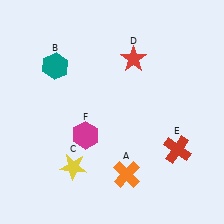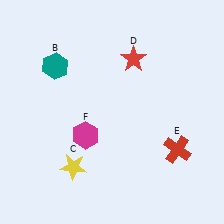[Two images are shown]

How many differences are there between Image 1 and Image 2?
There is 1 difference between the two images.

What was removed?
The orange cross (A) was removed in Image 2.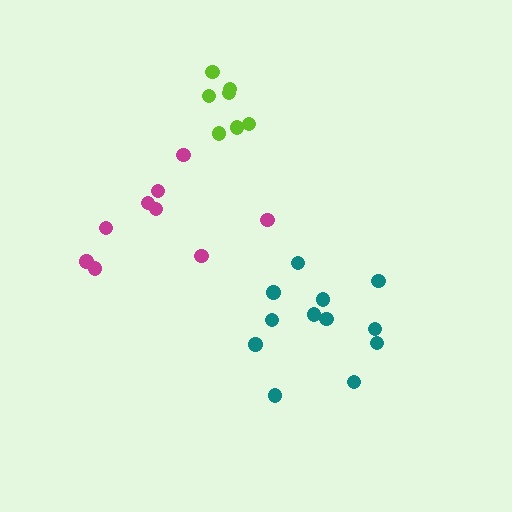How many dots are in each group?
Group 1: 12 dots, Group 2: 9 dots, Group 3: 7 dots (28 total).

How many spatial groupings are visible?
There are 3 spatial groupings.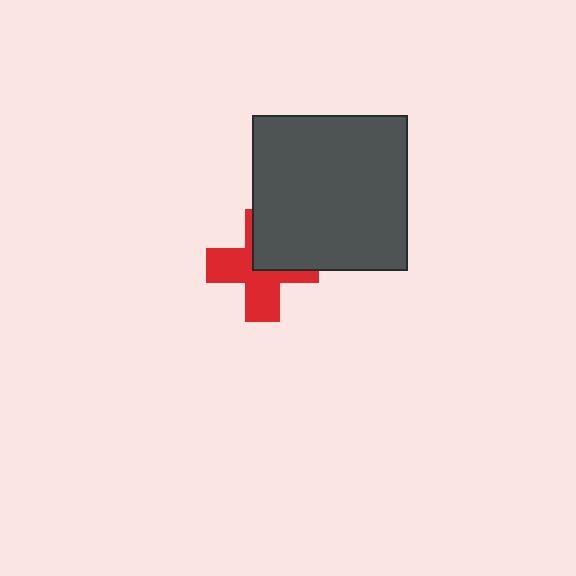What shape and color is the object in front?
The object in front is a dark gray square.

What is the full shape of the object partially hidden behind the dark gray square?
The partially hidden object is a red cross.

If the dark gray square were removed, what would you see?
You would see the complete red cross.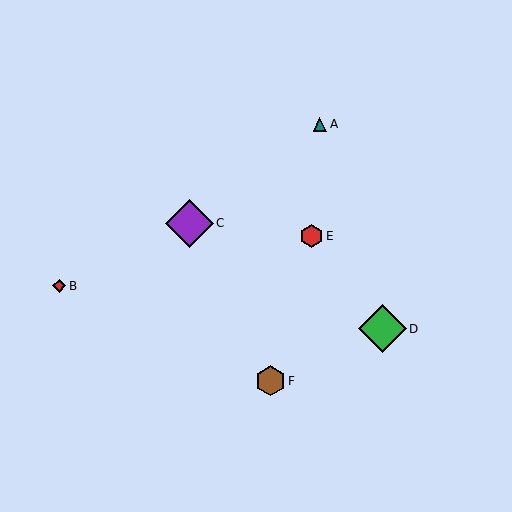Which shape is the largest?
The green diamond (labeled D) is the largest.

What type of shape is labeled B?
Shape B is a red diamond.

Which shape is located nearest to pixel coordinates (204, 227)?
The purple diamond (labeled C) at (189, 223) is nearest to that location.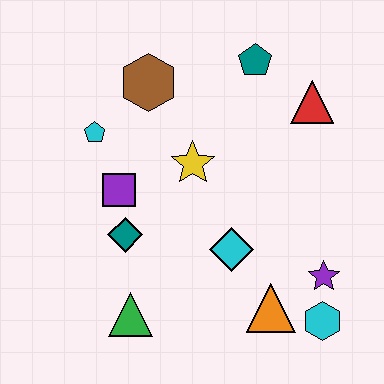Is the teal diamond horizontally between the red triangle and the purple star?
No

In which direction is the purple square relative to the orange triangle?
The purple square is to the left of the orange triangle.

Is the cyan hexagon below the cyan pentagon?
Yes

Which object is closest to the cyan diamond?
The orange triangle is closest to the cyan diamond.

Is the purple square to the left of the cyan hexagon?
Yes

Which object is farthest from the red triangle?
The green triangle is farthest from the red triangle.